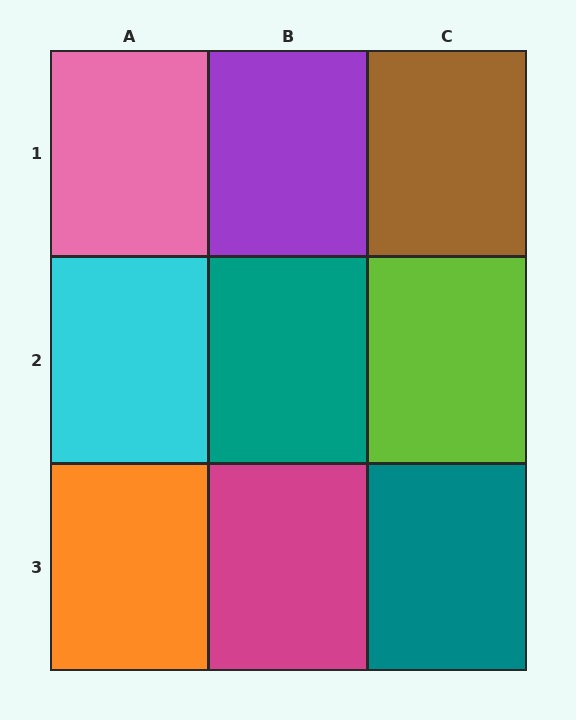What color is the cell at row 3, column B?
Magenta.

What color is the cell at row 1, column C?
Brown.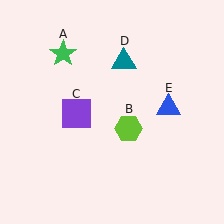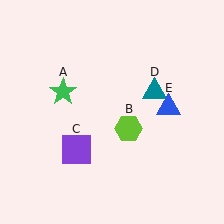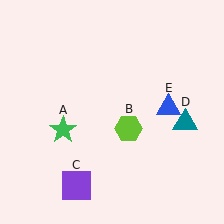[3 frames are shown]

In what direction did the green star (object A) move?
The green star (object A) moved down.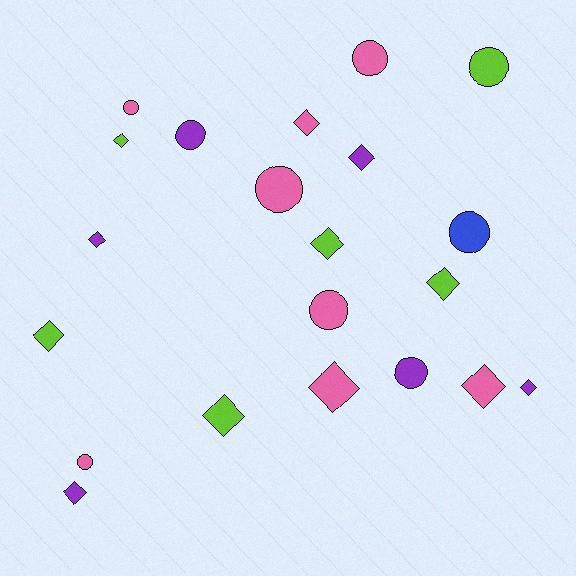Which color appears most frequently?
Pink, with 8 objects.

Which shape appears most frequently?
Diamond, with 12 objects.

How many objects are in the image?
There are 21 objects.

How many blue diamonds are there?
There are no blue diamonds.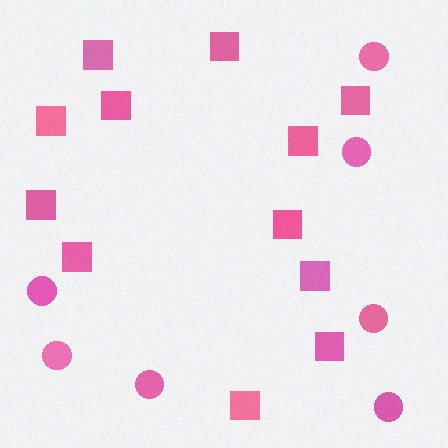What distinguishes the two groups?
There are 2 groups: one group of circles (7) and one group of squares (12).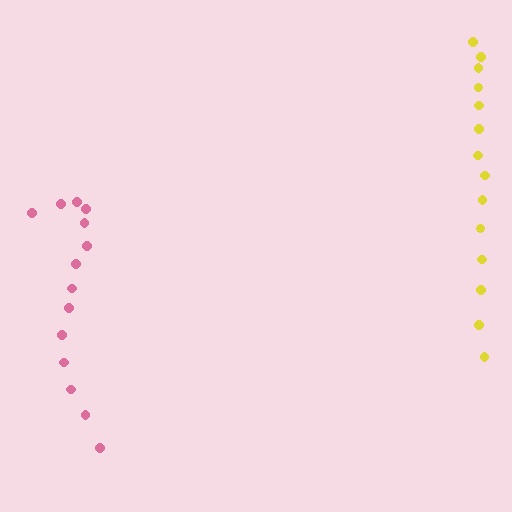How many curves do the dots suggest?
There are 2 distinct paths.